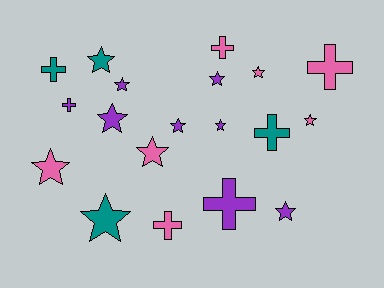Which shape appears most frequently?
Star, with 12 objects.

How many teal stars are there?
There are 2 teal stars.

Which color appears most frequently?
Purple, with 8 objects.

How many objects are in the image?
There are 19 objects.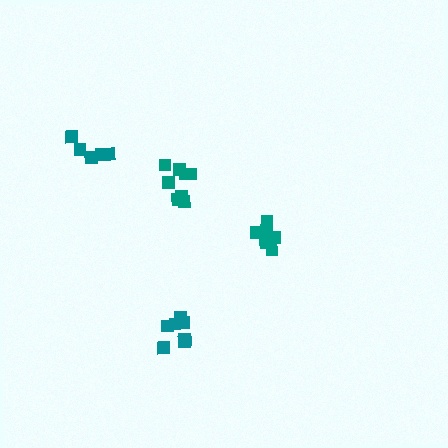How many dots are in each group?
Group 1: 7 dots, Group 2: 7 dots, Group 3: 8 dots, Group 4: 5 dots (27 total).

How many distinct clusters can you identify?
There are 4 distinct clusters.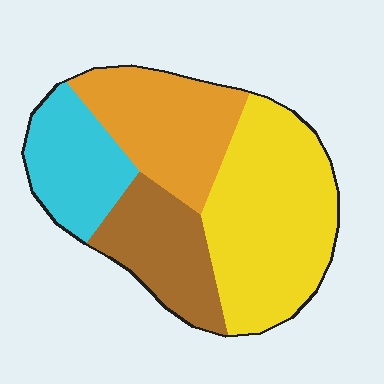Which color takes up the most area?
Yellow, at roughly 40%.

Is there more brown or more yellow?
Yellow.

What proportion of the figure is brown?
Brown takes up about one fifth (1/5) of the figure.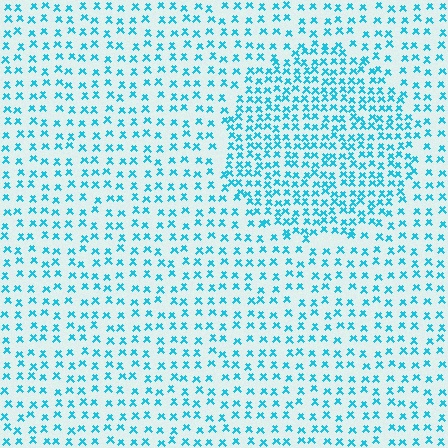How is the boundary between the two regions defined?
The boundary is defined by a change in element density (approximately 1.9x ratio). All elements are the same color, size, and shape.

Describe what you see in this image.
The image contains small cyan elements arranged at two different densities. A circle-shaped region is visible where the elements are more densely packed than the surrounding area.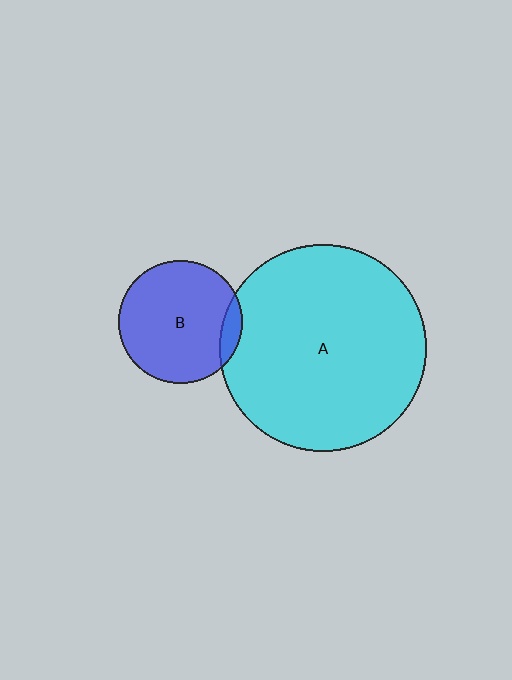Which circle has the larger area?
Circle A (cyan).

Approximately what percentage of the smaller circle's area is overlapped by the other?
Approximately 10%.